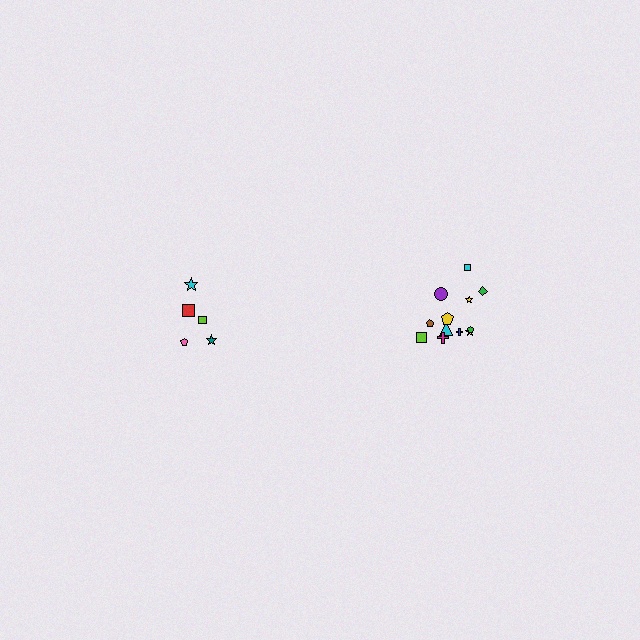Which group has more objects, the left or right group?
The right group.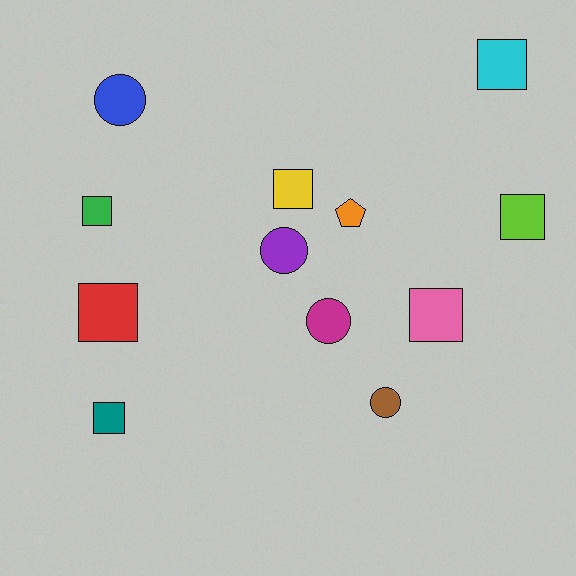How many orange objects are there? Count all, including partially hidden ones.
There is 1 orange object.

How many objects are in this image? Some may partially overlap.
There are 12 objects.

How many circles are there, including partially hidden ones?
There are 4 circles.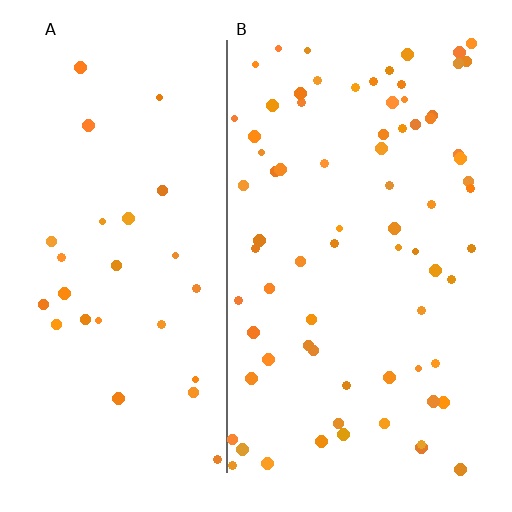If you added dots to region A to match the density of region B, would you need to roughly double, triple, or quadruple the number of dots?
Approximately triple.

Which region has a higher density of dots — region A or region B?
B (the right).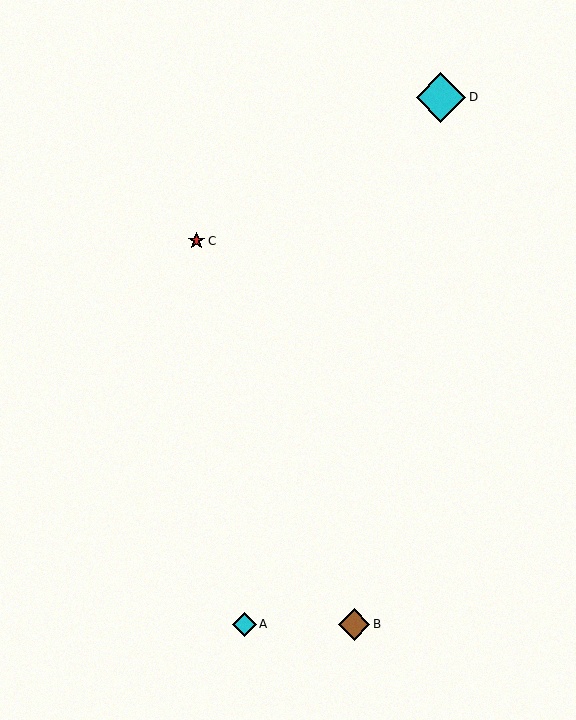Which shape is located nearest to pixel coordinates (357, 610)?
The brown diamond (labeled B) at (354, 624) is nearest to that location.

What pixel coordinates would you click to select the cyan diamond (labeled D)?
Click at (441, 97) to select the cyan diamond D.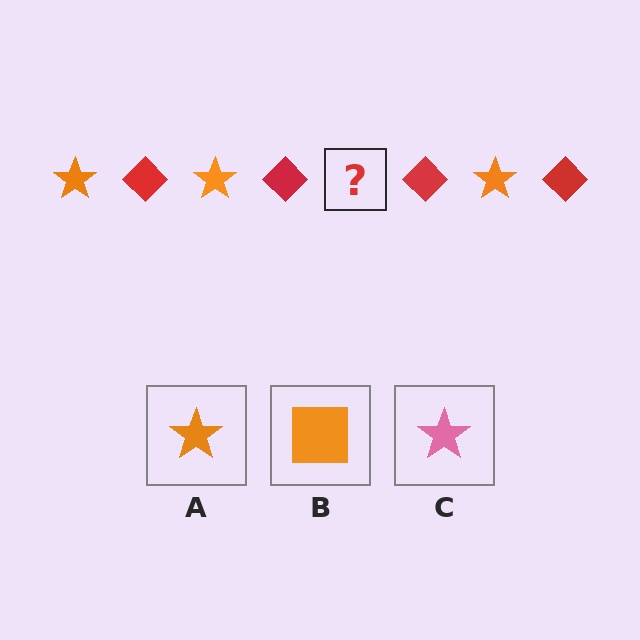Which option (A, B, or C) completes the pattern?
A.